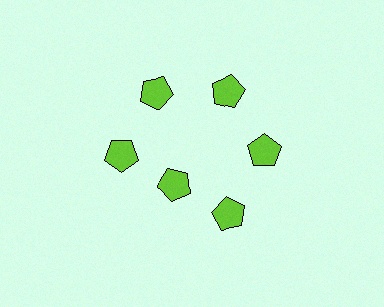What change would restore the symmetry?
The symmetry would be restored by moving it outward, back onto the ring so that all 6 pentagons sit at equal angles and equal distance from the center.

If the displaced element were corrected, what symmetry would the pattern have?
It would have 6-fold rotational symmetry — the pattern would map onto itself every 60 degrees.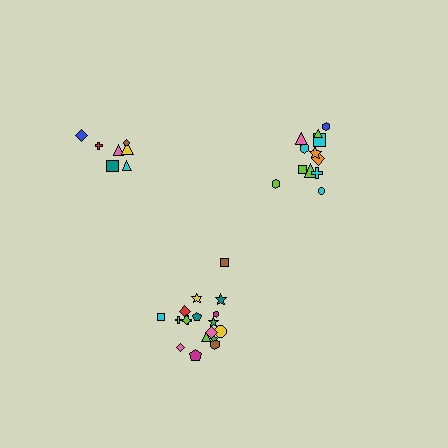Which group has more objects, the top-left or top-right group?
The top-right group.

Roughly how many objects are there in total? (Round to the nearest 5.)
Roughly 35 objects in total.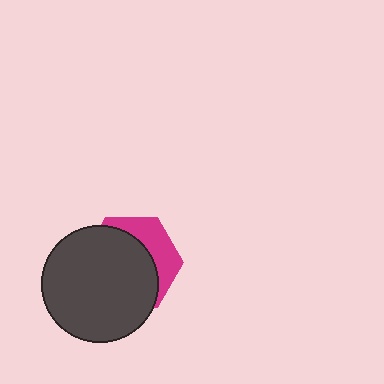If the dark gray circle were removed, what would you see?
You would see the complete magenta hexagon.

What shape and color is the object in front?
The object in front is a dark gray circle.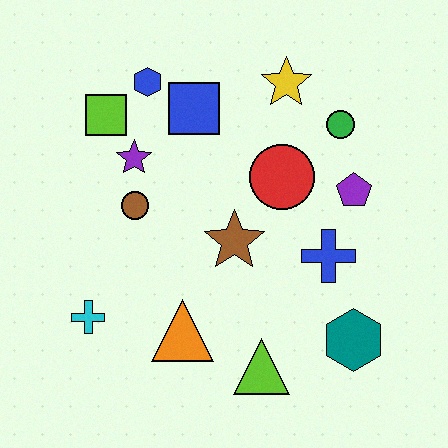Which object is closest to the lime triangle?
The orange triangle is closest to the lime triangle.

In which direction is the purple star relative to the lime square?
The purple star is below the lime square.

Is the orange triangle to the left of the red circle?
Yes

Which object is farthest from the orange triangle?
The yellow star is farthest from the orange triangle.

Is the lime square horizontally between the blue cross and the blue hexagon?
No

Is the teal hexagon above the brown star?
No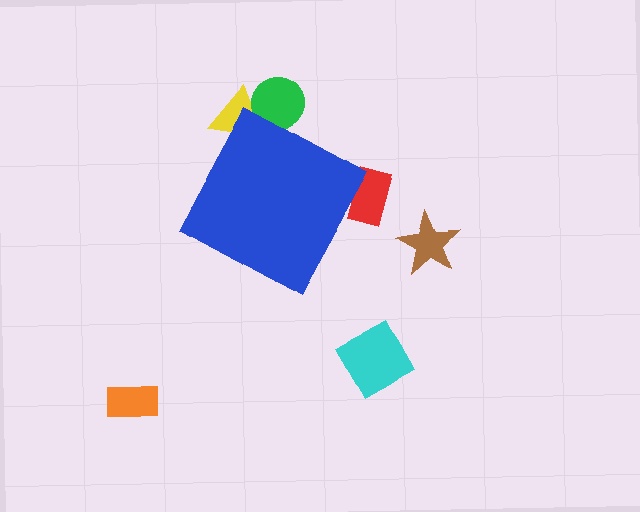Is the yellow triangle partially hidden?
Yes, the yellow triangle is partially hidden behind the blue diamond.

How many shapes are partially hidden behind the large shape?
3 shapes are partially hidden.